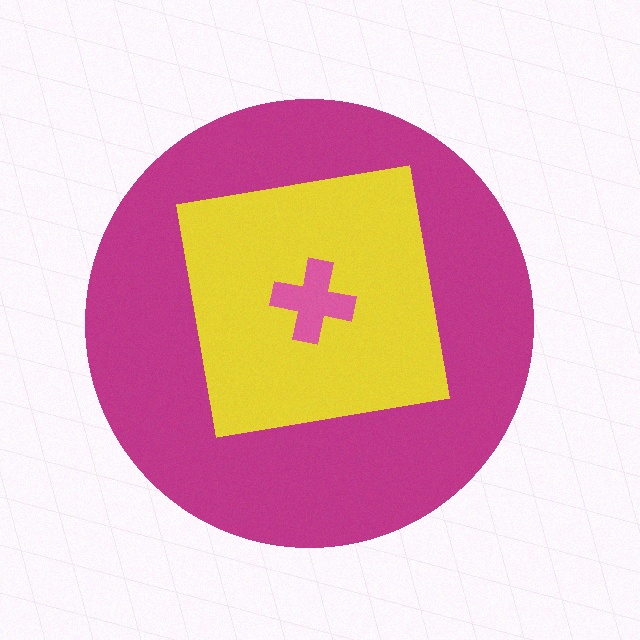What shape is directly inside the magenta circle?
The yellow square.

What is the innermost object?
The pink cross.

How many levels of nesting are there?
3.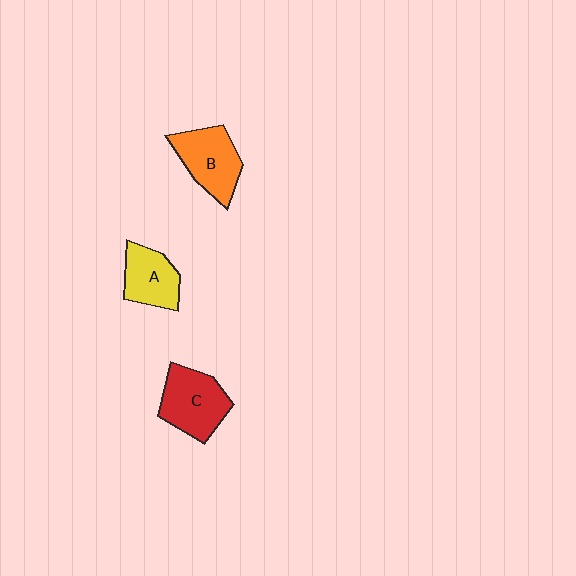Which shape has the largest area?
Shape C (red).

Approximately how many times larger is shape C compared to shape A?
Approximately 1.3 times.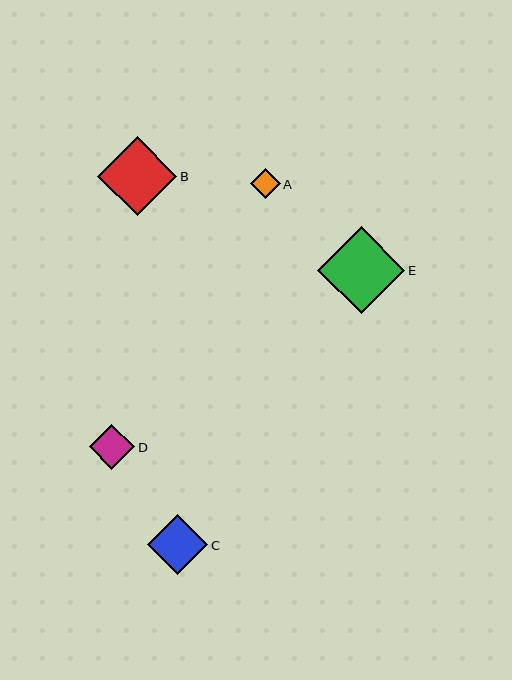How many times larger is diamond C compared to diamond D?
Diamond C is approximately 1.3 times the size of diamond D.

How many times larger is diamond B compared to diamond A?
Diamond B is approximately 2.7 times the size of diamond A.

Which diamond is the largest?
Diamond E is the largest with a size of approximately 87 pixels.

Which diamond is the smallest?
Diamond A is the smallest with a size of approximately 30 pixels.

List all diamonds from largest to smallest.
From largest to smallest: E, B, C, D, A.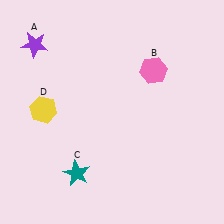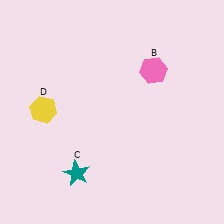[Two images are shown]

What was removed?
The purple star (A) was removed in Image 2.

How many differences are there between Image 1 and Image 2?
There is 1 difference between the two images.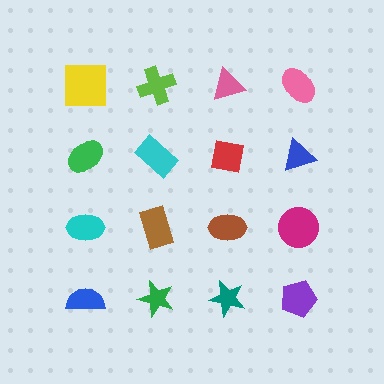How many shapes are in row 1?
4 shapes.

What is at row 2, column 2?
A cyan rectangle.